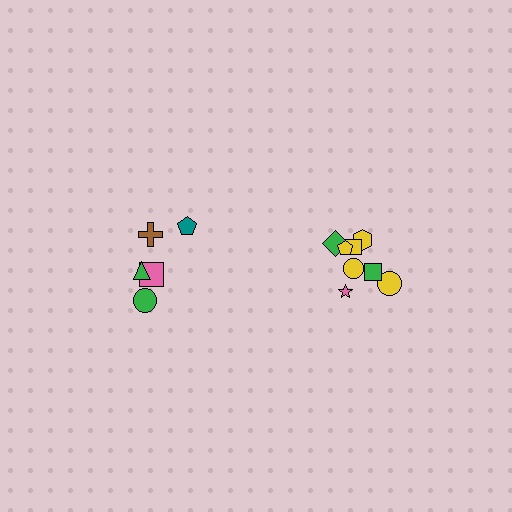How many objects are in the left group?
There are 5 objects.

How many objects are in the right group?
There are 8 objects.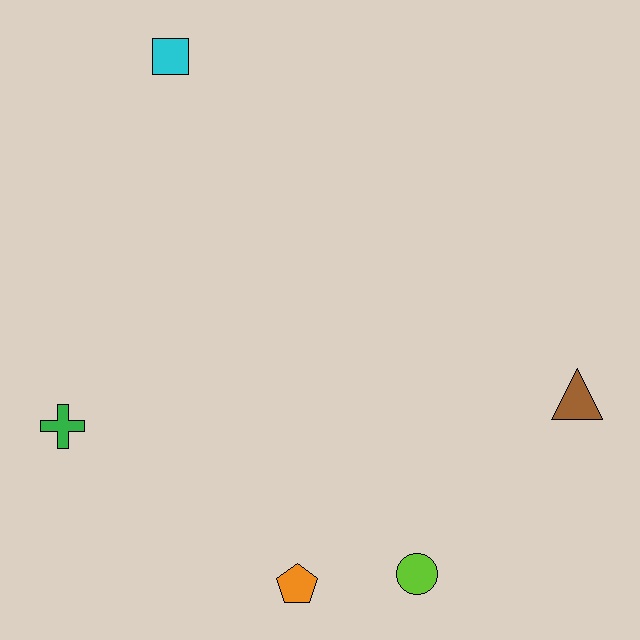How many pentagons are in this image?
There is 1 pentagon.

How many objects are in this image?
There are 5 objects.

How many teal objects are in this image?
There are no teal objects.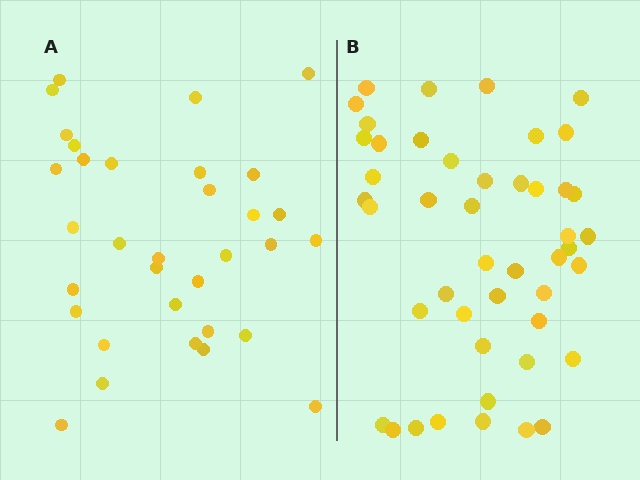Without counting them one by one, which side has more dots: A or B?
Region B (the right region) has more dots.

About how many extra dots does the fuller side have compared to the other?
Region B has approximately 15 more dots than region A.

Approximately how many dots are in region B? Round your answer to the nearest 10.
About 50 dots. (The exact count is 46, which rounds to 50.)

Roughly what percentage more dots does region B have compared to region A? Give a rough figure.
About 40% more.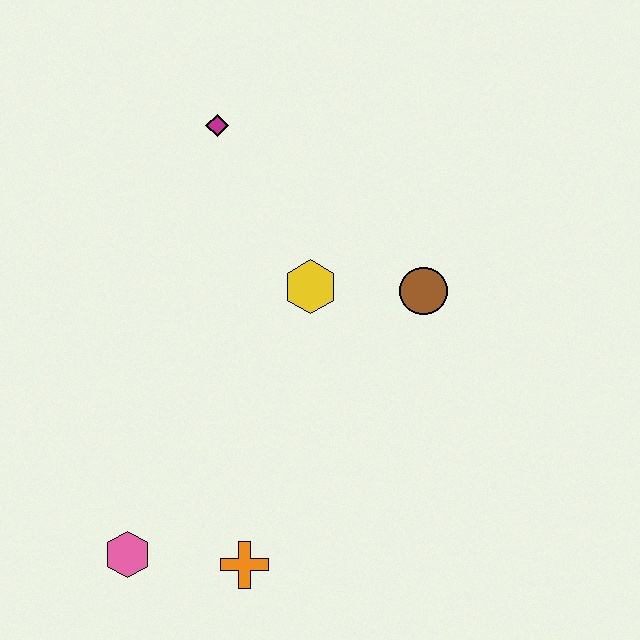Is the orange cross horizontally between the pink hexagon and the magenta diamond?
No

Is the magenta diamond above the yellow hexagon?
Yes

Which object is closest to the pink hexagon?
The orange cross is closest to the pink hexagon.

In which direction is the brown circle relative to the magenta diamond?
The brown circle is to the right of the magenta diamond.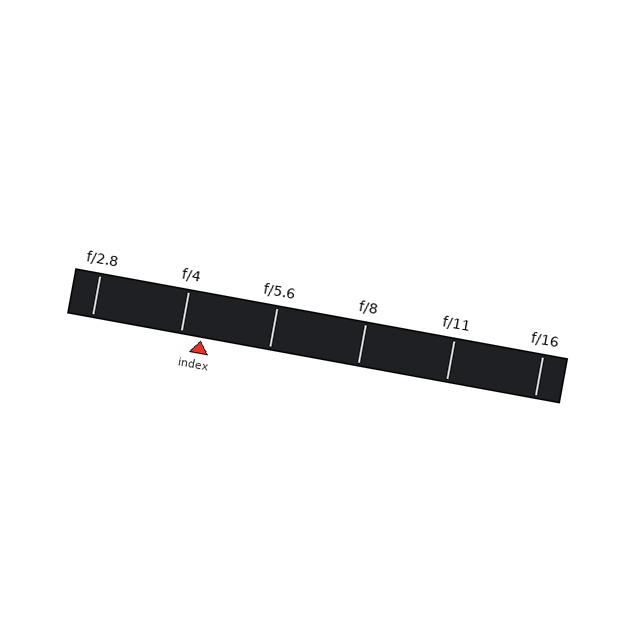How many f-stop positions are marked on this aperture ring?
There are 6 f-stop positions marked.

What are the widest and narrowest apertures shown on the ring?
The widest aperture shown is f/2.8 and the narrowest is f/16.